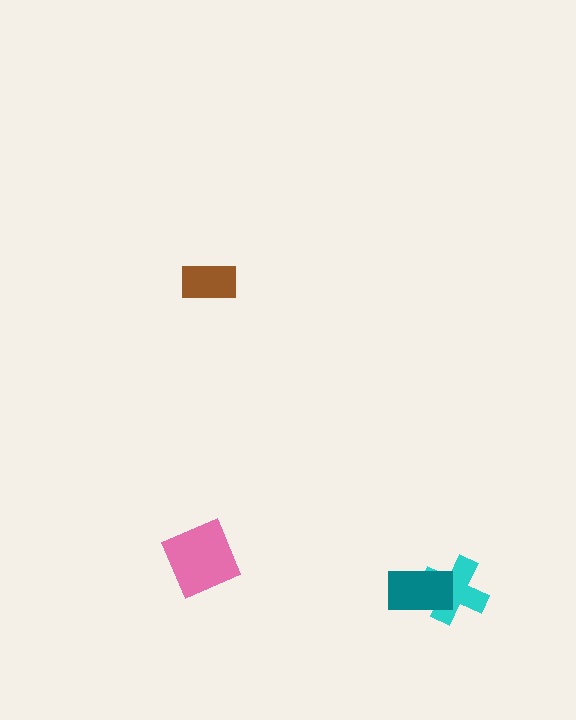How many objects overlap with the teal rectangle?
1 object overlaps with the teal rectangle.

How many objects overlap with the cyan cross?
1 object overlaps with the cyan cross.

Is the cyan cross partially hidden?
Yes, it is partially covered by another shape.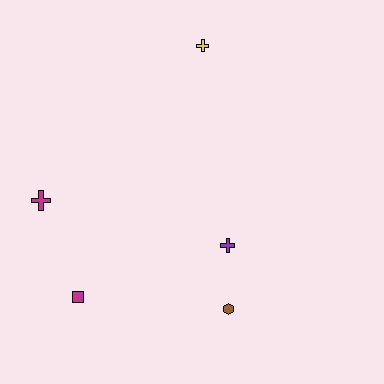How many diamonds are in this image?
There are no diamonds.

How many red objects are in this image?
There are no red objects.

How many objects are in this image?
There are 5 objects.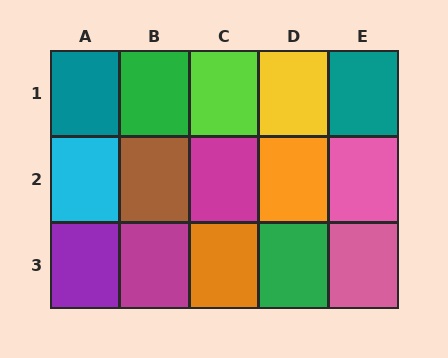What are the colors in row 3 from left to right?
Purple, magenta, orange, green, pink.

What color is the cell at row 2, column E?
Pink.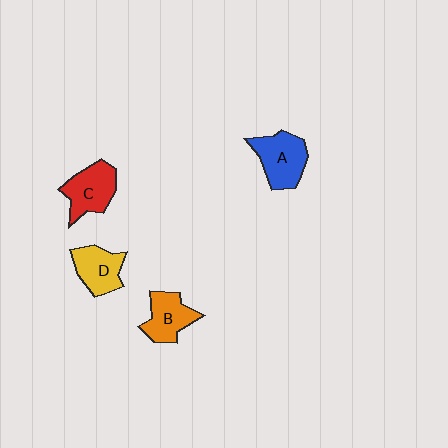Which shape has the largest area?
Shape A (blue).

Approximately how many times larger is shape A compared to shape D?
Approximately 1.2 times.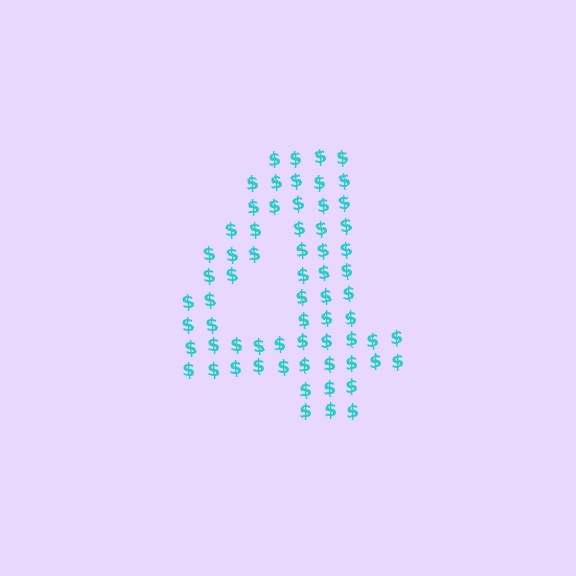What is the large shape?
The large shape is the digit 4.